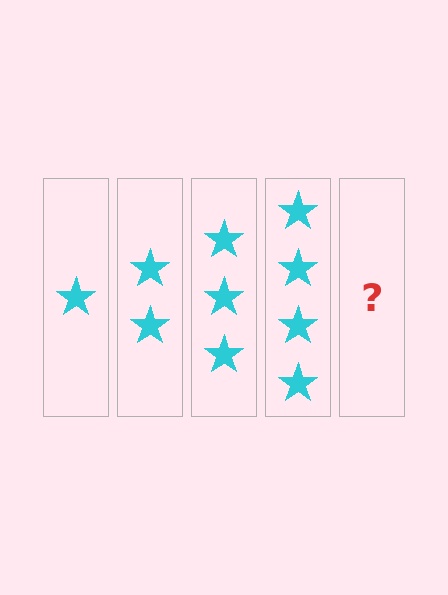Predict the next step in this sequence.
The next step is 5 stars.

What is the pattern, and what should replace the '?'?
The pattern is that each step adds one more star. The '?' should be 5 stars.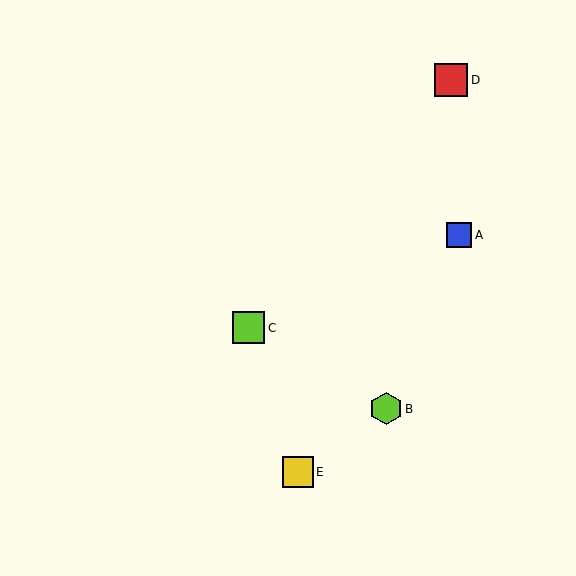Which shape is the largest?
The red square (labeled D) is the largest.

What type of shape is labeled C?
Shape C is a lime square.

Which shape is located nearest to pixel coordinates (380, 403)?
The lime hexagon (labeled B) at (386, 409) is nearest to that location.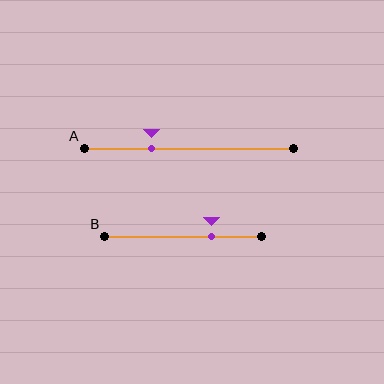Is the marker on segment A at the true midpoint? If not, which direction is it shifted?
No, the marker on segment A is shifted to the left by about 18% of the segment length.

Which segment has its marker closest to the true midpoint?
Segment A has its marker closest to the true midpoint.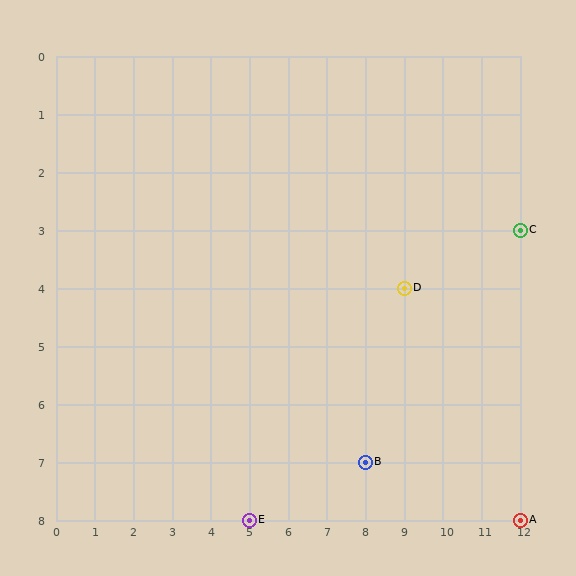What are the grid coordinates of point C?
Point C is at grid coordinates (12, 3).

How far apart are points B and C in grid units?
Points B and C are 4 columns and 4 rows apart (about 5.7 grid units diagonally).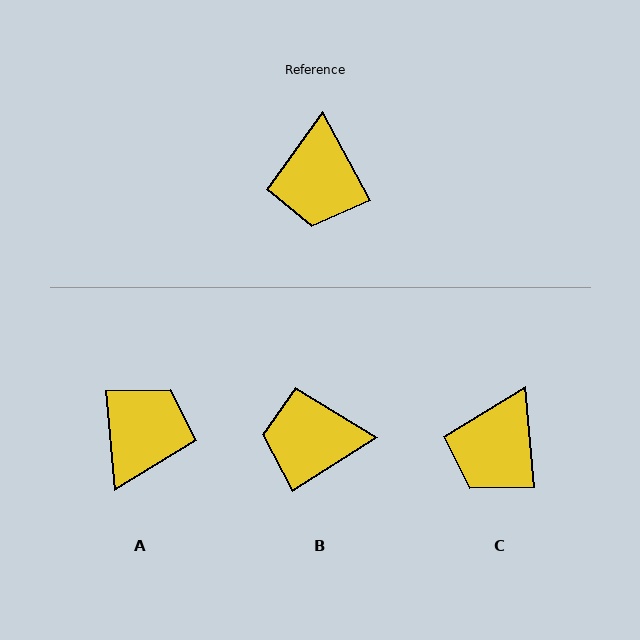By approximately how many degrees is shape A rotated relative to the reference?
Approximately 157 degrees counter-clockwise.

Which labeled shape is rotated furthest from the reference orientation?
A, about 157 degrees away.